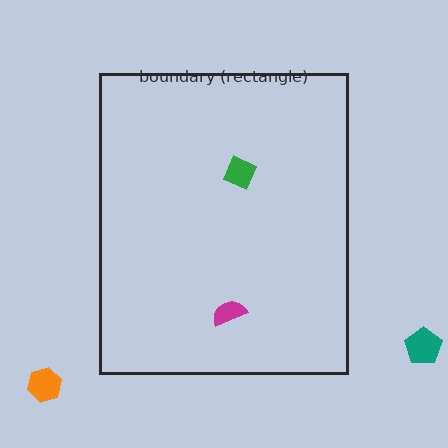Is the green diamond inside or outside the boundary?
Inside.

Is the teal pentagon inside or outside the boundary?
Outside.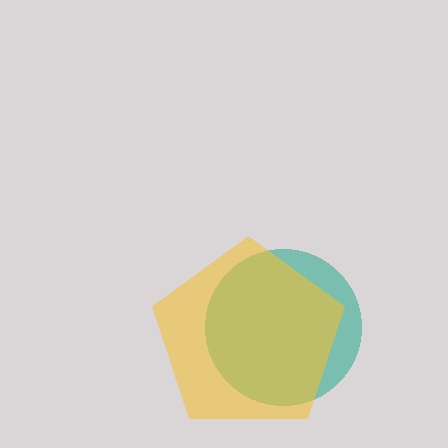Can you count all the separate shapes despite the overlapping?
Yes, there are 2 separate shapes.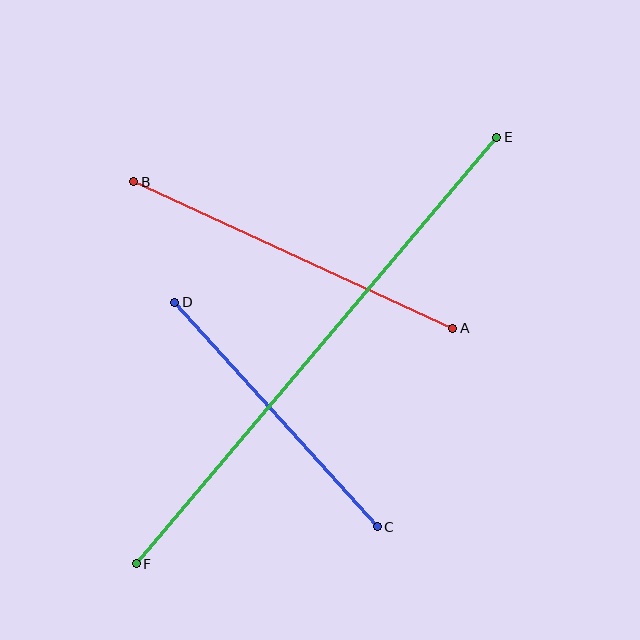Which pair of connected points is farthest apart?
Points E and F are farthest apart.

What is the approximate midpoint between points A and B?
The midpoint is at approximately (293, 255) pixels.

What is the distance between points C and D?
The distance is approximately 303 pixels.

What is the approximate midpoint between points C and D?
The midpoint is at approximately (276, 414) pixels.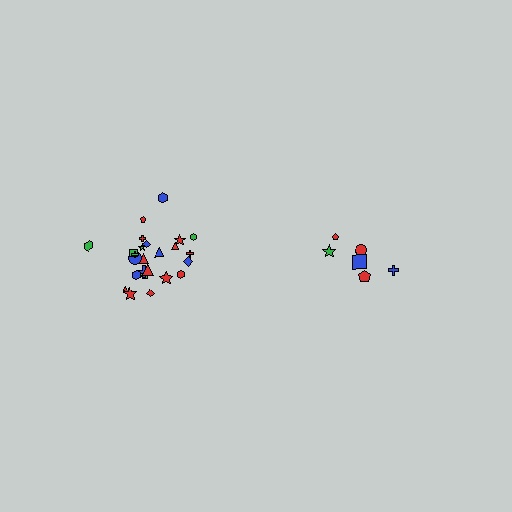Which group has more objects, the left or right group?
The left group.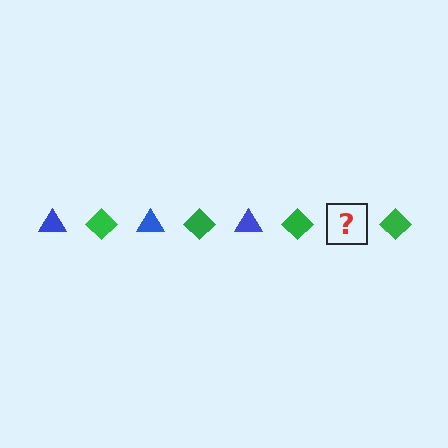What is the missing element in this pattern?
The missing element is a blue triangle.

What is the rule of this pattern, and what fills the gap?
The rule is that the pattern alternates between blue triangle and green diamond. The gap should be filled with a blue triangle.